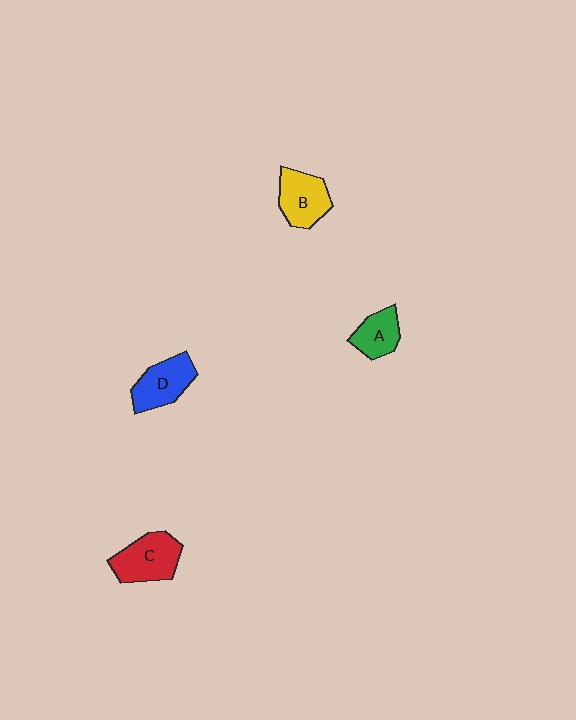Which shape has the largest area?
Shape C (red).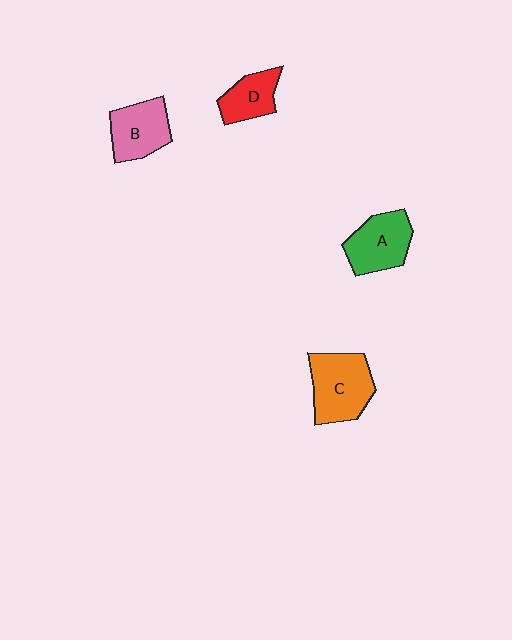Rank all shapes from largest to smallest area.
From largest to smallest: C (orange), A (green), B (pink), D (red).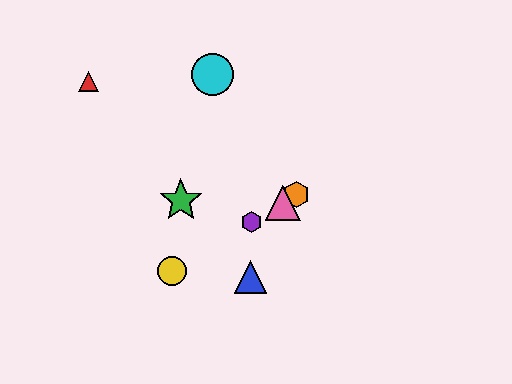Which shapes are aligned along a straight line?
The yellow circle, the purple hexagon, the orange hexagon, the pink triangle are aligned along a straight line.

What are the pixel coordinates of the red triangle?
The red triangle is at (88, 81).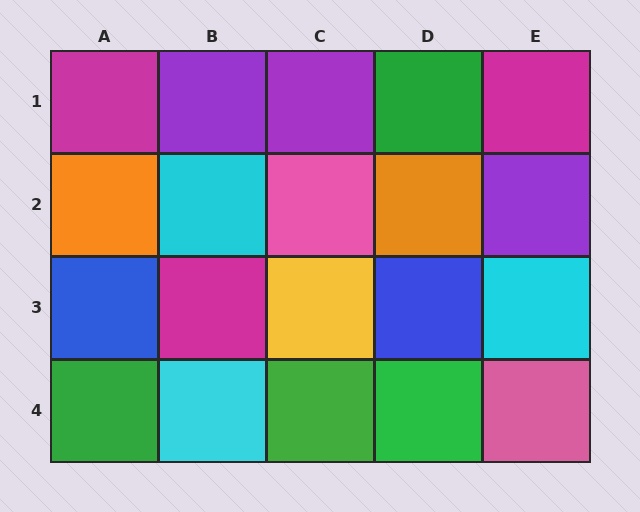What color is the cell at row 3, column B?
Magenta.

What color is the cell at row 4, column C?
Green.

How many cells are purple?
3 cells are purple.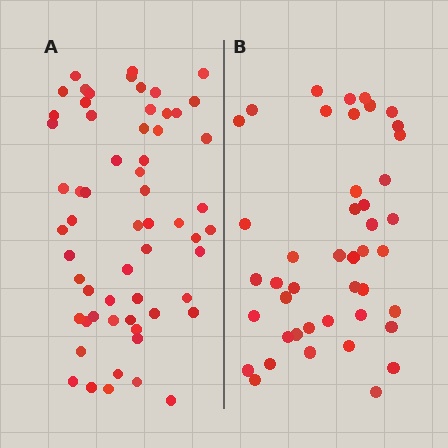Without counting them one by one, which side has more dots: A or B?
Region A (the left region) has more dots.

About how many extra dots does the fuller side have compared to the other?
Region A has approximately 15 more dots than region B.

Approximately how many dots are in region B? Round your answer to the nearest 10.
About 40 dots. (The exact count is 44, which rounds to 40.)